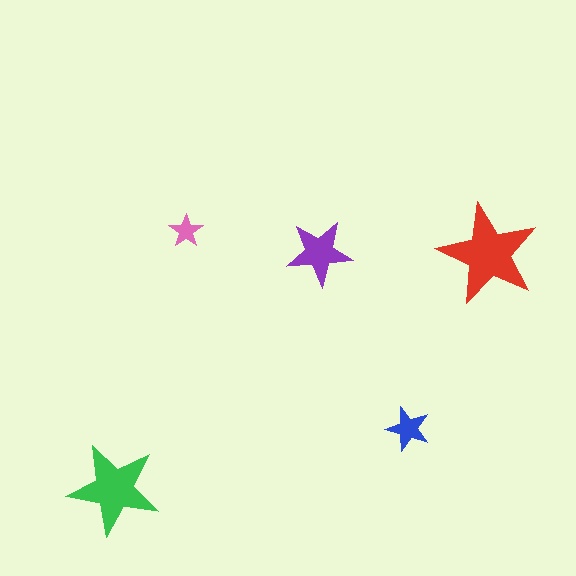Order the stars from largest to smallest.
the red one, the green one, the purple one, the blue one, the pink one.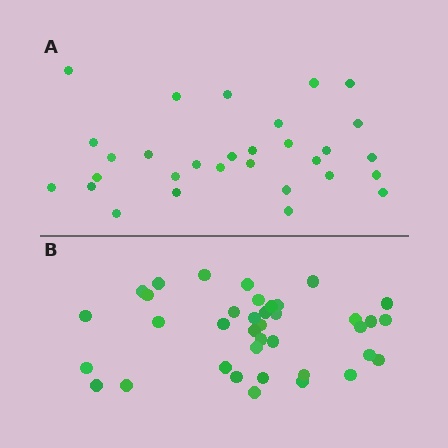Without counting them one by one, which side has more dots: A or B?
Region B (the bottom region) has more dots.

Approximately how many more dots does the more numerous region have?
Region B has roughly 8 or so more dots than region A.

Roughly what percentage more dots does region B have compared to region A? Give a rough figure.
About 25% more.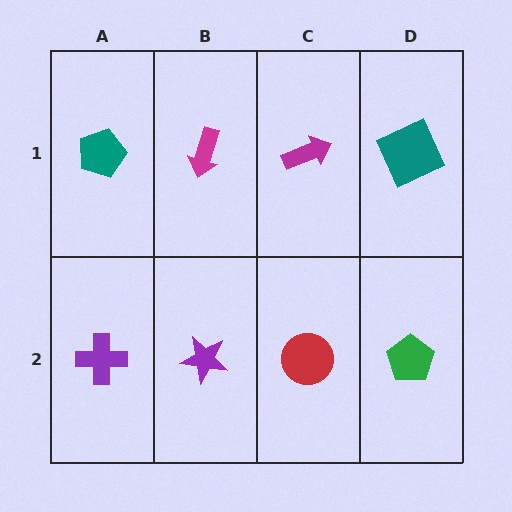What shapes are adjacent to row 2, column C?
A magenta arrow (row 1, column C), a purple star (row 2, column B), a green pentagon (row 2, column D).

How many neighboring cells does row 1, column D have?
2.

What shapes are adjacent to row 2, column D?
A teal square (row 1, column D), a red circle (row 2, column C).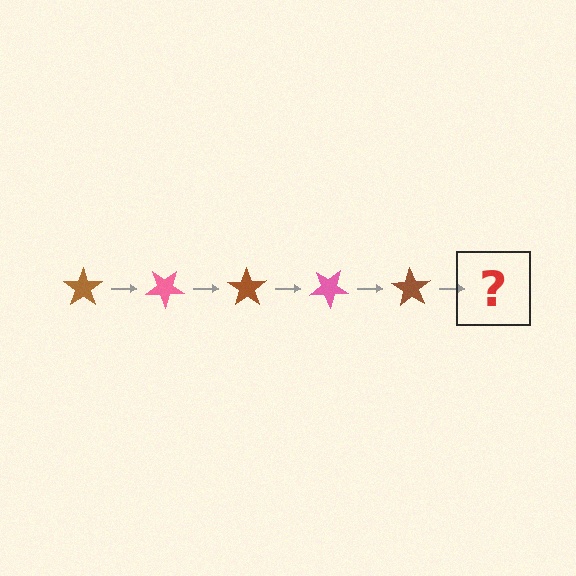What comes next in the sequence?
The next element should be a pink star, rotated 175 degrees from the start.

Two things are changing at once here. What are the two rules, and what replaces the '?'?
The two rules are that it rotates 35 degrees each step and the color cycles through brown and pink. The '?' should be a pink star, rotated 175 degrees from the start.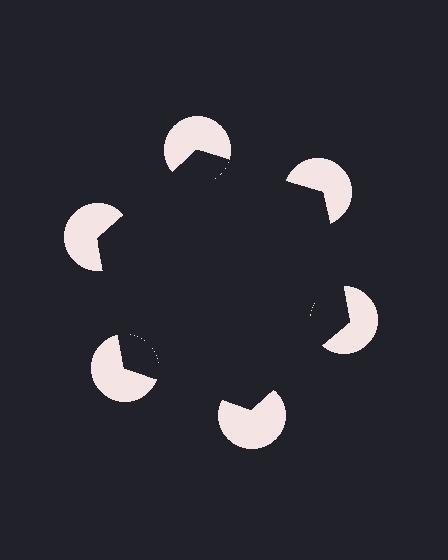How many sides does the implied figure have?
6 sides.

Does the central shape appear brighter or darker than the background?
It typically appears slightly darker than the background, even though no actual brightness change is drawn.